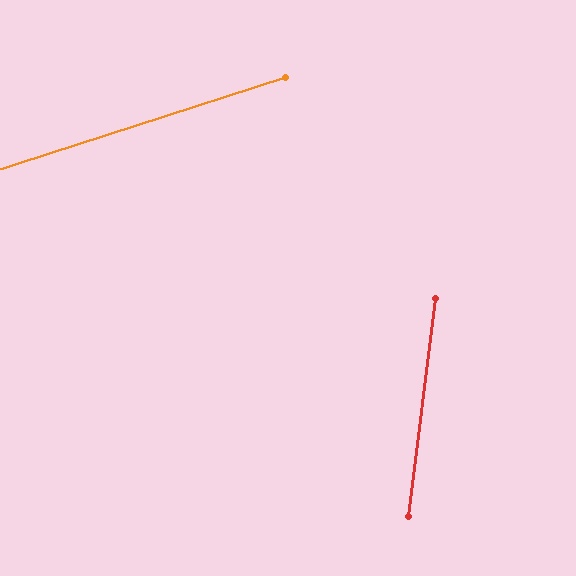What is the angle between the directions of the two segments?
Approximately 65 degrees.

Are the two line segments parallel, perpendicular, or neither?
Neither parallel nor perpendicular — they differ by about 65°.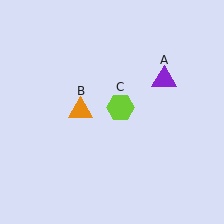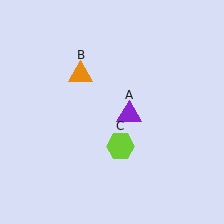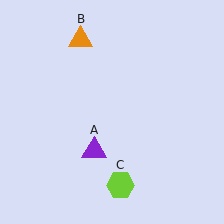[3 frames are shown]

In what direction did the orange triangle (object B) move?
The orange triangle (object B) moved up.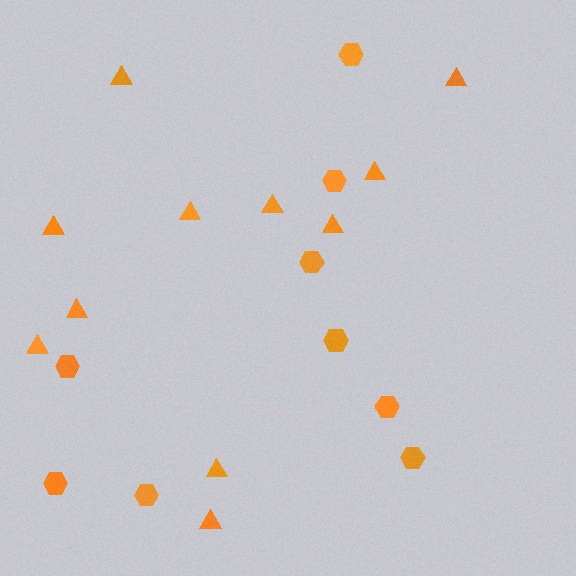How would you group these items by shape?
There are 2 groups: one group of triangles (11) and one group of hexagons (9).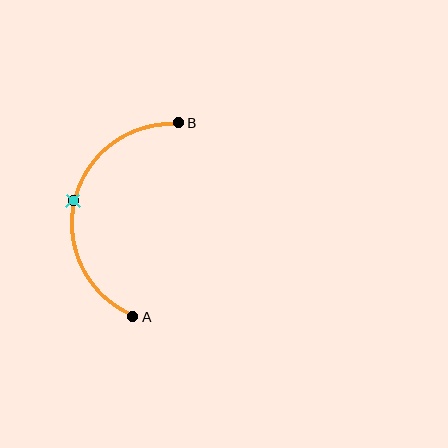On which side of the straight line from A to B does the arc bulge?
The arc bulges to the left of the straight line connecting A and B.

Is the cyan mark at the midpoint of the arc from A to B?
Yes. The cyan mark lies on the arc at equal arc-length from both A and B — it is the arc midpoint.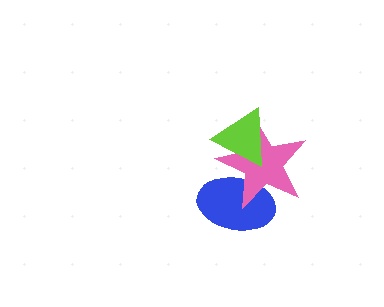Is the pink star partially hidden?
Yes, it is partially covered by another shape.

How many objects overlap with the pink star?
2 objects overlap with the pink star.